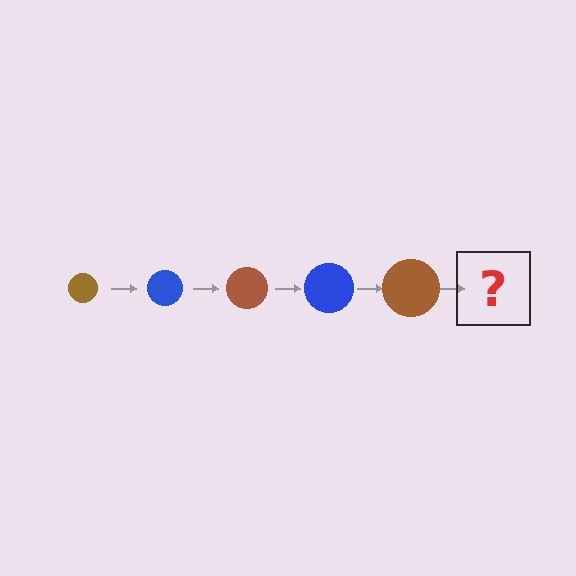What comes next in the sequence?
The next element should be a blue circle, larger than the previous one.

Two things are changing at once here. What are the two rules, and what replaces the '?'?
The two rules are that the circle grows larger each step and the color cycles through brown and blue. The '?' should be a blue circle, larger than the previous one.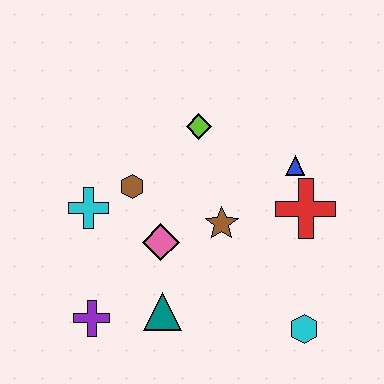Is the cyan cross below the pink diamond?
No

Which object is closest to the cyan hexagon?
The red cross is closest to the cyan hexagon.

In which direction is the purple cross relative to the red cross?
The purple cross is to the left of the red cross.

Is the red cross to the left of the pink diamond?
No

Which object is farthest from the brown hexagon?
The cyan hexagon is farthest from the brown hexagon.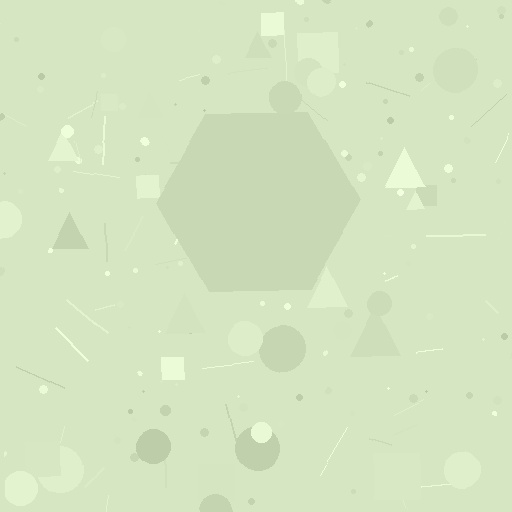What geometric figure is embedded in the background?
A hexagon is embedded in the background.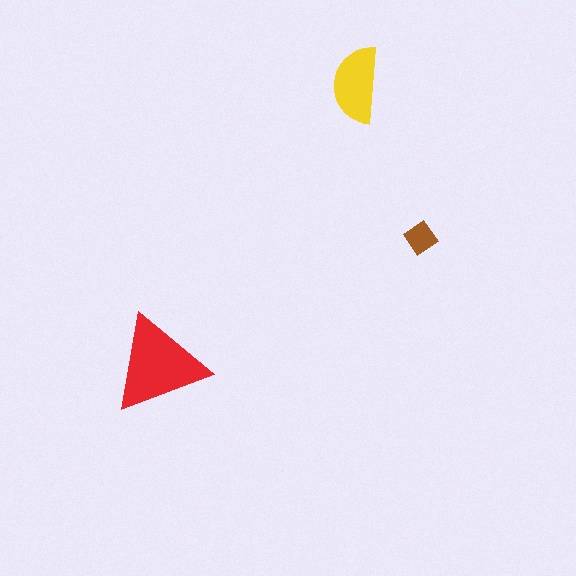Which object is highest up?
The yellow semicircle is topmost.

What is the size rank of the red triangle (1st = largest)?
1st.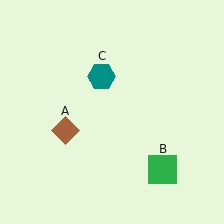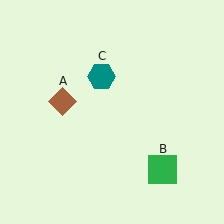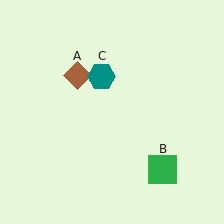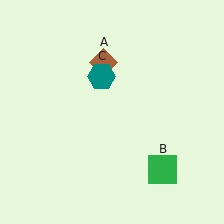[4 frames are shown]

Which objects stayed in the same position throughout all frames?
Green square (object B) and teal hexagon (object C) remained stationary.